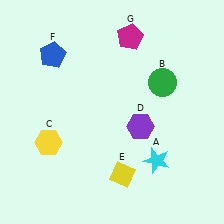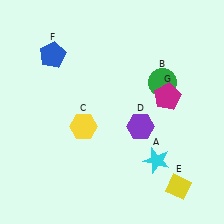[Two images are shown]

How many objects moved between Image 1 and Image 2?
3 objects moved between the two images.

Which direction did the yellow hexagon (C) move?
The yellow hexagon (C) moved right.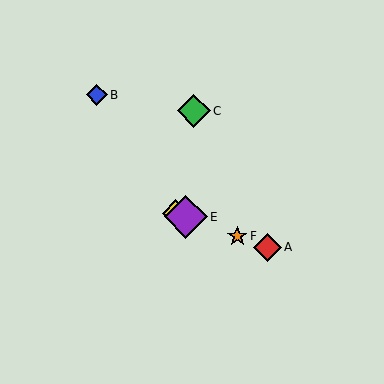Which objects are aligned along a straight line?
Objects A, D, E, F are aligned along a straight line.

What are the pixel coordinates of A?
Object A is at (267, 247).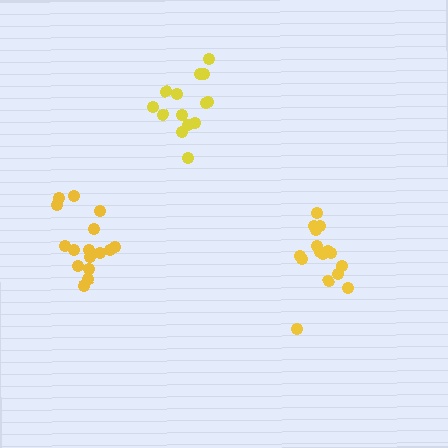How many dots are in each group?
Group 1: 16 dots, Group 2: 16 dots, Group 3: 14 dots (46 total).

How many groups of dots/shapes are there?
There are 3 groups.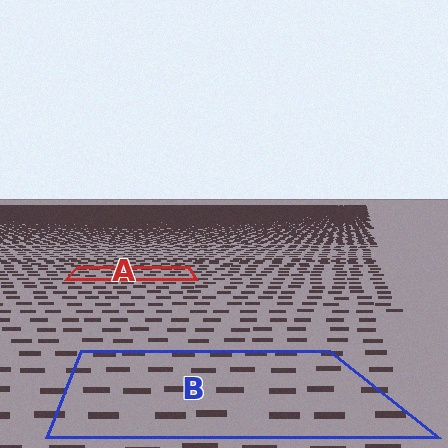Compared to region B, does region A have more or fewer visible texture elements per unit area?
Region A has more texture elements per unit area — they are packed more densely because it is farther away.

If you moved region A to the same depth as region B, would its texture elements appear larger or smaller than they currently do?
They would appear larger. At a closer depth, the same texture elements are projected at a bigger on-screen size.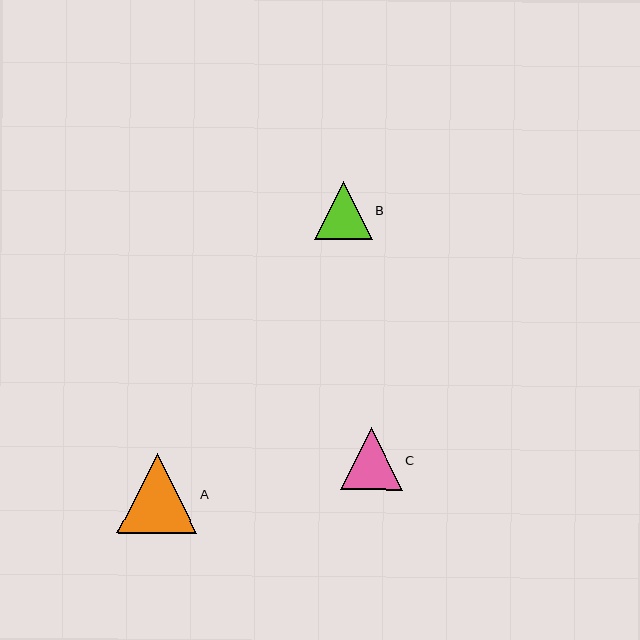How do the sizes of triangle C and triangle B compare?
Triangle C and triangle B are approximately the same size.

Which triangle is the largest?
Triangle A is the largest with a size of approximately 80 pixels.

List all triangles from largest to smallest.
From largest to smallest: A, C, B.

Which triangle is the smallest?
Triangle B is the smallest with a size of approximately 58 pixels.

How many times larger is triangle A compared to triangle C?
Triangle A is approximately 1.3 times the size of triangle C.